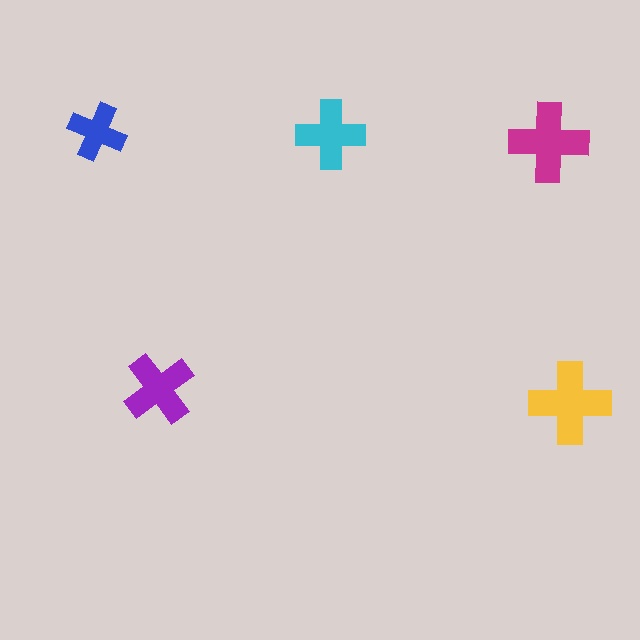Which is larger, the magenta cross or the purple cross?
The magenta one.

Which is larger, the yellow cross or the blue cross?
The yellow one.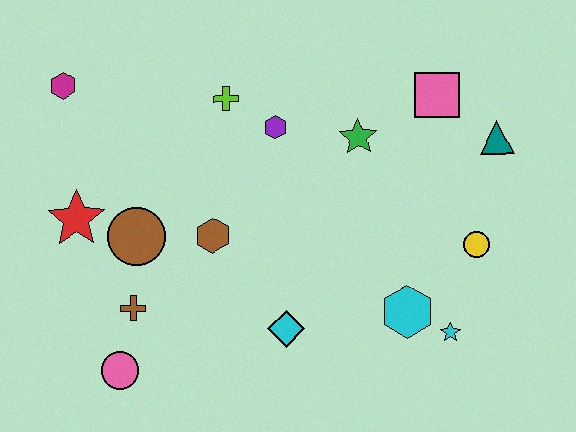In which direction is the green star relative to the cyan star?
The green star is above the cyan star.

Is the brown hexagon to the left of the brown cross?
No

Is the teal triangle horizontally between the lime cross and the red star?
No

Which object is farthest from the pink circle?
The teal triangle is farthest from the pink circle.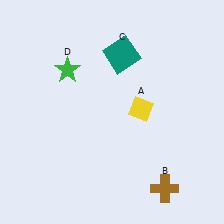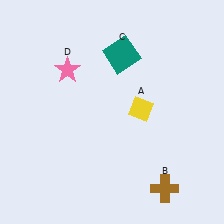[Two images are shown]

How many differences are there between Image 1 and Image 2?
There is 1 difference between the two images.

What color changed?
The star (D) changed from green in Image 1 to pink in Image 2.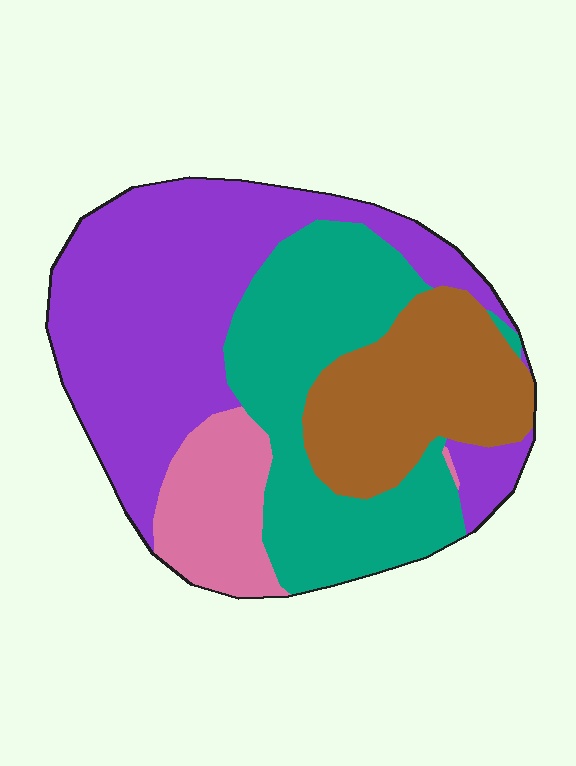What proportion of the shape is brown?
Brown covers around 20% of the shape.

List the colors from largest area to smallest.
From largest to smallest: purple, teal, brown, pink.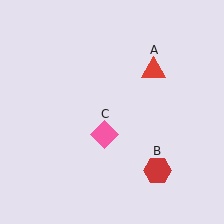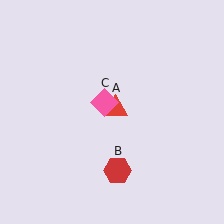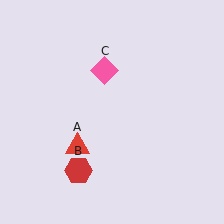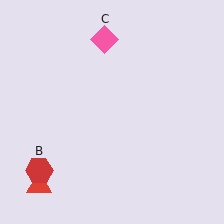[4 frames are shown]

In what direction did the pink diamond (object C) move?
The pink diamond (object C) moved up.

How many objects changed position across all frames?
3 objects changed position: red triangle (object A), red hexagon (object B), pink diamond (object C).